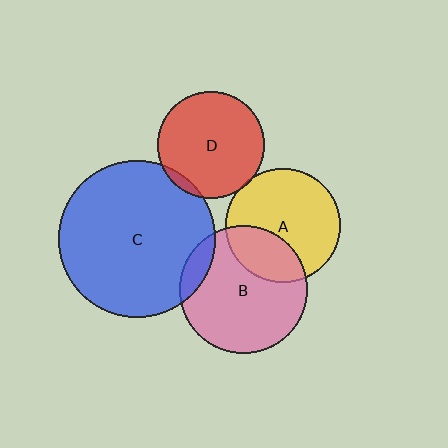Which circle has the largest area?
Circle C (blue).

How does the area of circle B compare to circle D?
Approximately 1.4 times.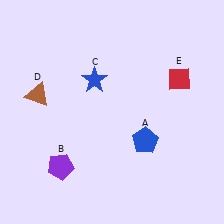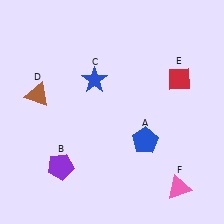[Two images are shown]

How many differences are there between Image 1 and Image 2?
There is 1 difference between the two images.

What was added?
A pink triangle (F) was added in Image 2.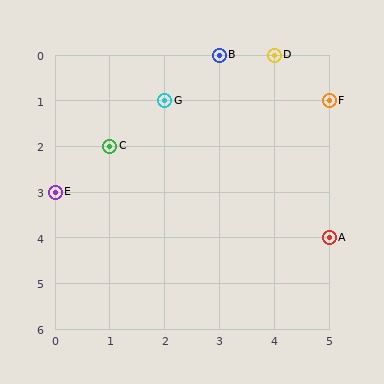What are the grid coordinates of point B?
Point B is at grid coordinates (3, 0).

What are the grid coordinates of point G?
Point G is at grid coordinates (2, 1).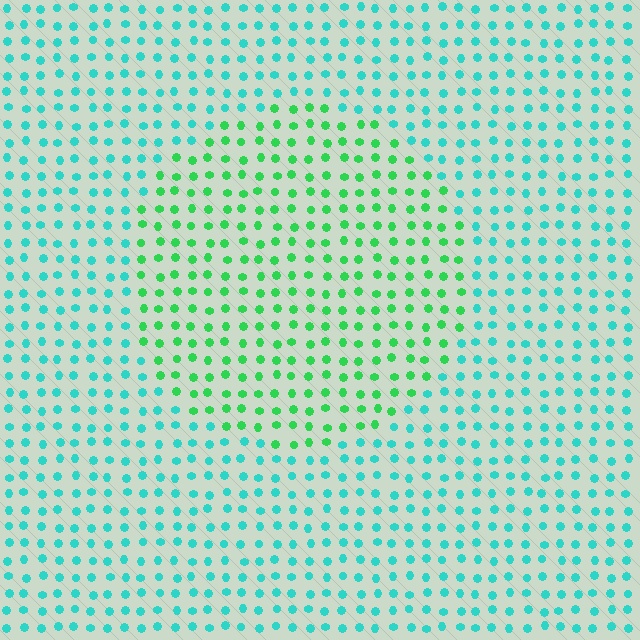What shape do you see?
I see a circle.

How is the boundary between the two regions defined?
The boundary is defined purely by a slight shift in hue (about 42 degrees). Spacing, size, and orientation are identical on both sides.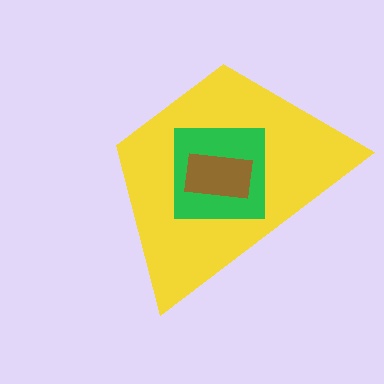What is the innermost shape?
The brown rectangle.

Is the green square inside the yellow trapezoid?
Yes.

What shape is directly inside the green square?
The brown rectangle.